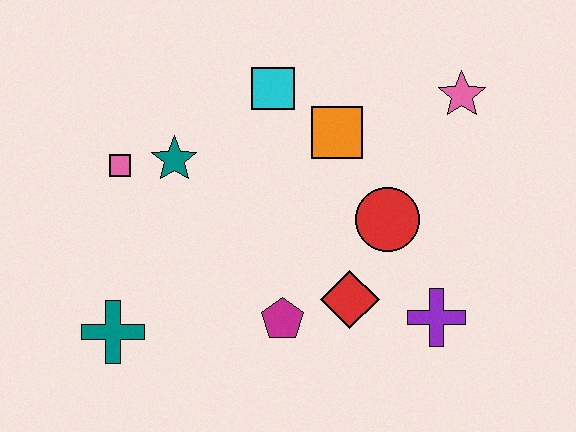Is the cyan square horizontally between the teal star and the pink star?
Yes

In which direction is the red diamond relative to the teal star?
The red diamond is to the right of the teal star.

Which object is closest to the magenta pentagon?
The red diamond is closest to the magenta pentagon.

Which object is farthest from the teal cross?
The pink star is farthest from the teal cross.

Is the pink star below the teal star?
No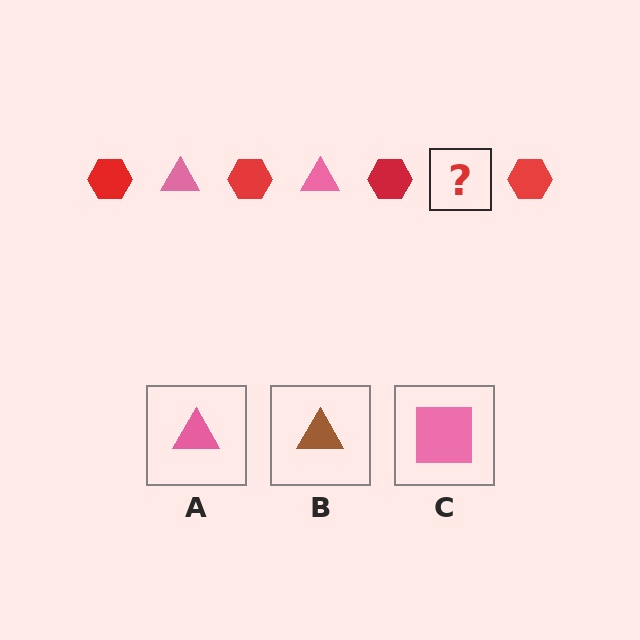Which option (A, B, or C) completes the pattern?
A.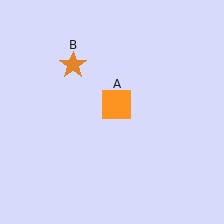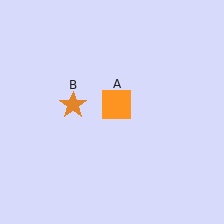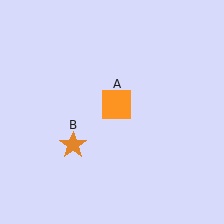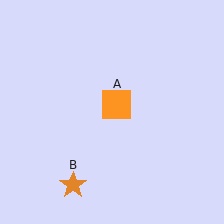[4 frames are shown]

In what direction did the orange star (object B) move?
The orange star (object B) moved down.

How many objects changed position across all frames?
1 object changed position: orange star (object B).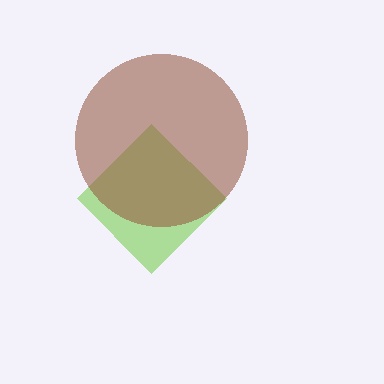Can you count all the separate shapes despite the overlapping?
Yes, there are 2 separate shapes.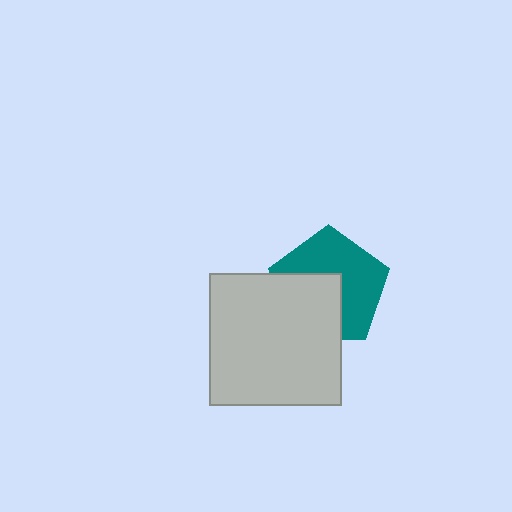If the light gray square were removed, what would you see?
You would see the complete teal pentagon.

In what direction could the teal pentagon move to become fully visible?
The teal pentagon could move toward the upper-right. That would shift it out from behind the light gray square entirely.